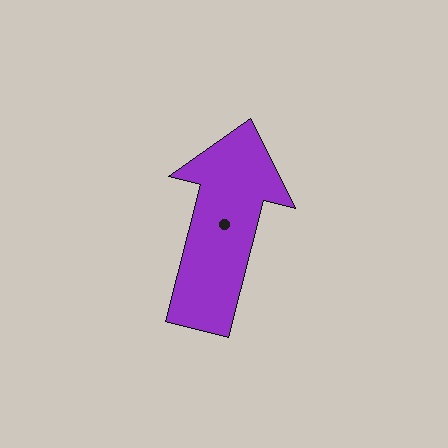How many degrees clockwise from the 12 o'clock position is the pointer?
Approximately 14 degrees.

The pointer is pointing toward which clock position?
Roughly 12 o'clock.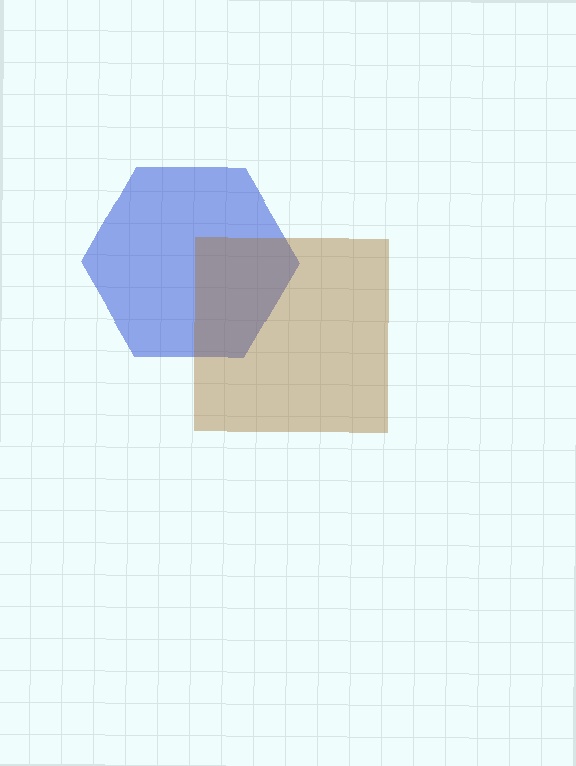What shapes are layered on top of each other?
The layered shapes are: a blue hexagon, a brown square.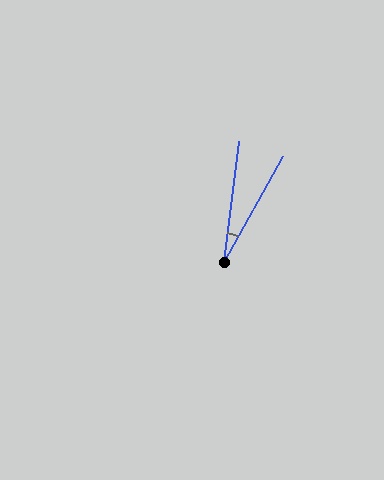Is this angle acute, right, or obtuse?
It is acute.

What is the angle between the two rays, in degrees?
Approximately 22 degrees.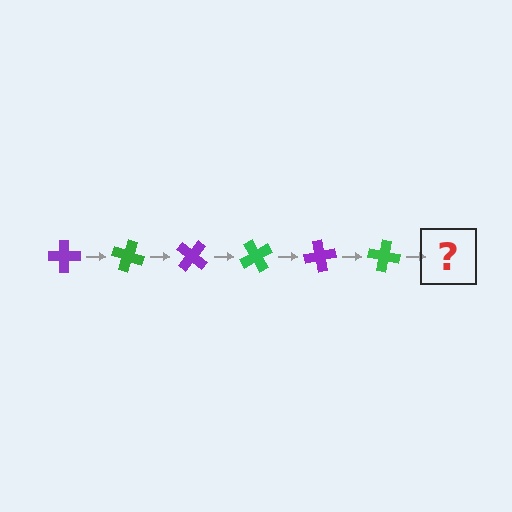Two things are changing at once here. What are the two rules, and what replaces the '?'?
The two rules are that it rotates 20 degrees each step and the color cycles through purple and green. The '?' should be a purple cross, rotated 120 degrees from the start.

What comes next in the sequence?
The next element should be a purple cross, rotated 120 degrees from the start.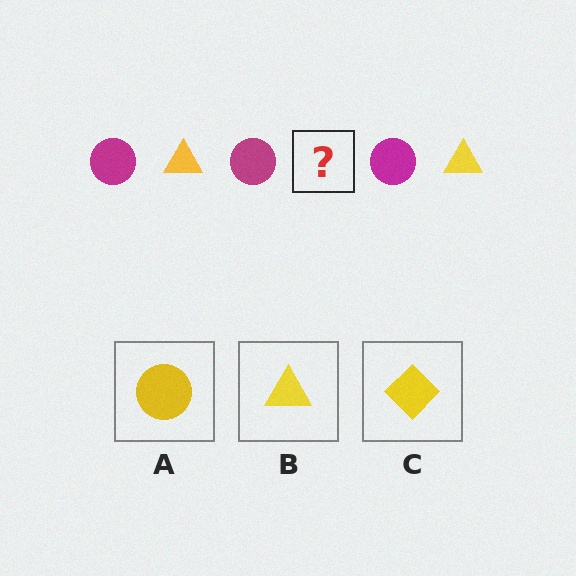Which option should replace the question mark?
Option B.